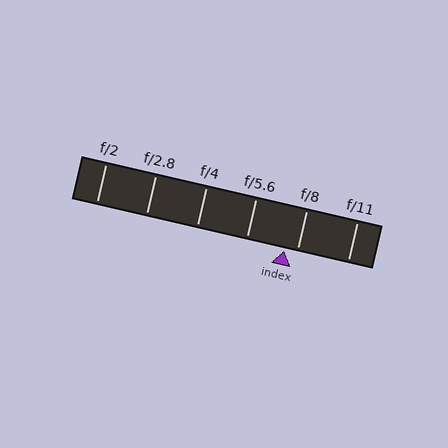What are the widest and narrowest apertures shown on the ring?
The widest aperture shown is f/2 and the narrowest is f/11.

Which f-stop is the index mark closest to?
The index mark is closest to f/8.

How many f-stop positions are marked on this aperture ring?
There are 6 f-stop positions marked.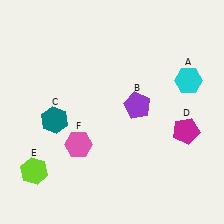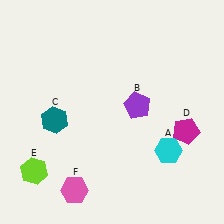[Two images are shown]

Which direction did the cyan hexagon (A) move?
The cyan hexagon (A) moved down.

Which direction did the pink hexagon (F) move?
The pink hexagon (F) moved down.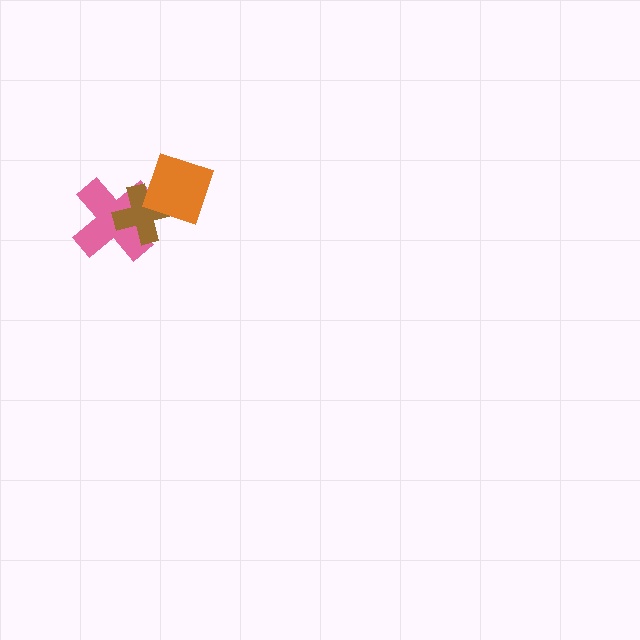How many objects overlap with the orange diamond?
2 objects overlap with the orange diamond.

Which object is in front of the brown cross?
The orange diamond is in front of the brown cross.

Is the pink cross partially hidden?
Yes, it is partially covered by another shape.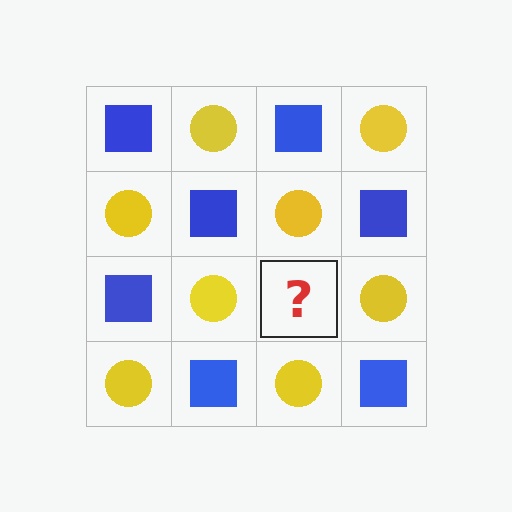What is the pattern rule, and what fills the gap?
The rule is that it alternates blue square and yellow circle in a checkerboard pattern. The gap should be filled with a blue square.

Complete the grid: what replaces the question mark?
The question mark should be replaced with a blue square.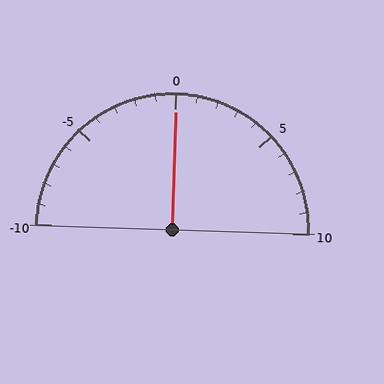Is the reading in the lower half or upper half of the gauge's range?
The reading is in the upper half of the range (-10 to 10).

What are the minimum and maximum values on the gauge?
The gauge ranges from -10 to 10.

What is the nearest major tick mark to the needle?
The nearest major tick mark is 0.